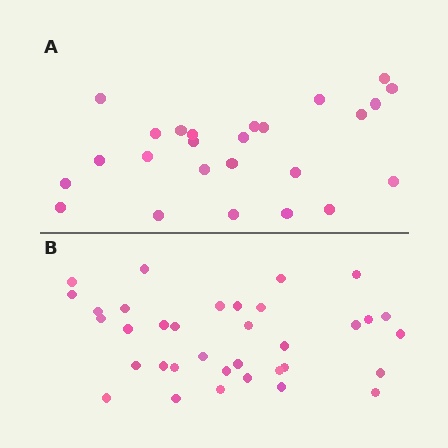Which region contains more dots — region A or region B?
Region B (the bottom region) has more dots.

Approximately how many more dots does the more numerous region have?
Region B has roughly 10 or so more dots than region A.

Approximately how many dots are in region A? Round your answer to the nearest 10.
About 20 dots. (The exact count is 25, which rounds to 20.)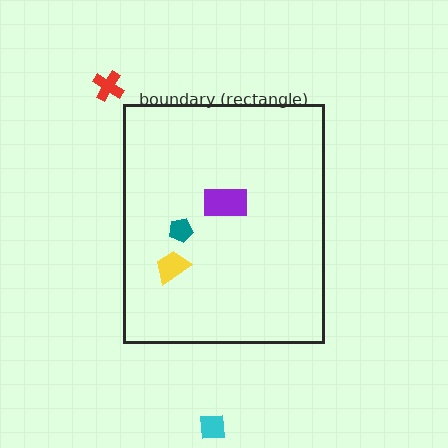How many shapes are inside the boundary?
3 inside, 2 outside.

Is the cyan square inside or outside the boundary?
Outside.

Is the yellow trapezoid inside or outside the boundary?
Inside.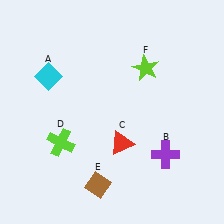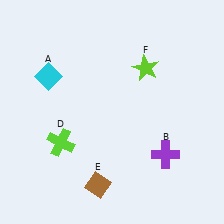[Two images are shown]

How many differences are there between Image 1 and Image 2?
There is 1 difference between the two images.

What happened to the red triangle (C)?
The red triangle (C) was removed in Image 2. It was in the bottom-right area of Image 1.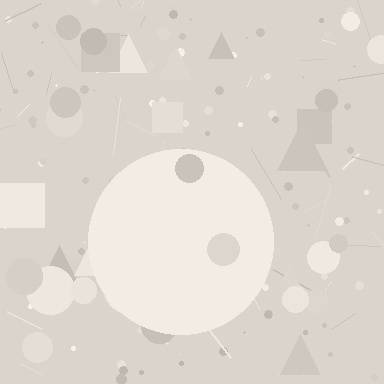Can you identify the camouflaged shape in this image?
The camouflaged shape is a circle.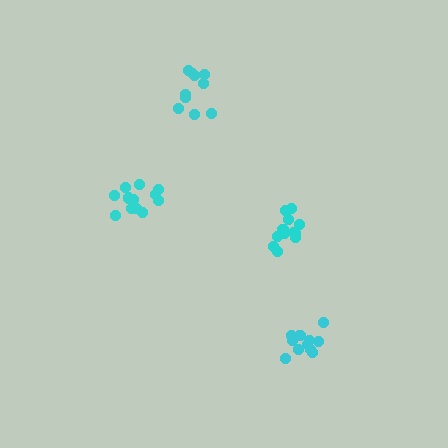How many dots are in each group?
Group 1: 13 dots, Group 2: 10 dots, Group 3: 12 dots, Group 4: 14 dots (49 total).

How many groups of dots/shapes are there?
There are 4 groups.